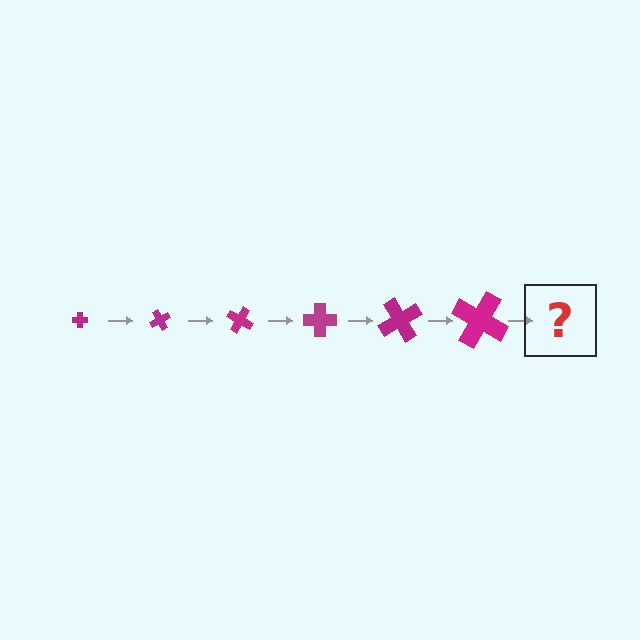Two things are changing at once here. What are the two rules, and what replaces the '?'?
The two rules are that the cross grows larger each step and it rotates 60 degrees each step. The '?' should be a cross, larger than the previous one and rotated 360 degrees from the start.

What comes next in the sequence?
The next element should be a cross, larger than the previous one and rotated 360 degrees from the start.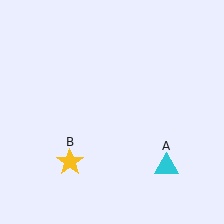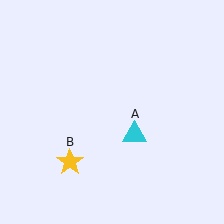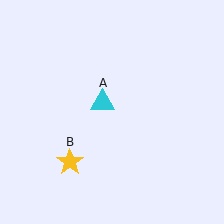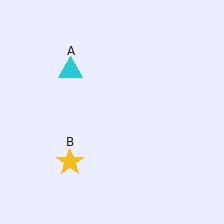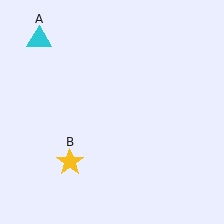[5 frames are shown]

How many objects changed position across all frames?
1 object changed position: cyan triangle (object A).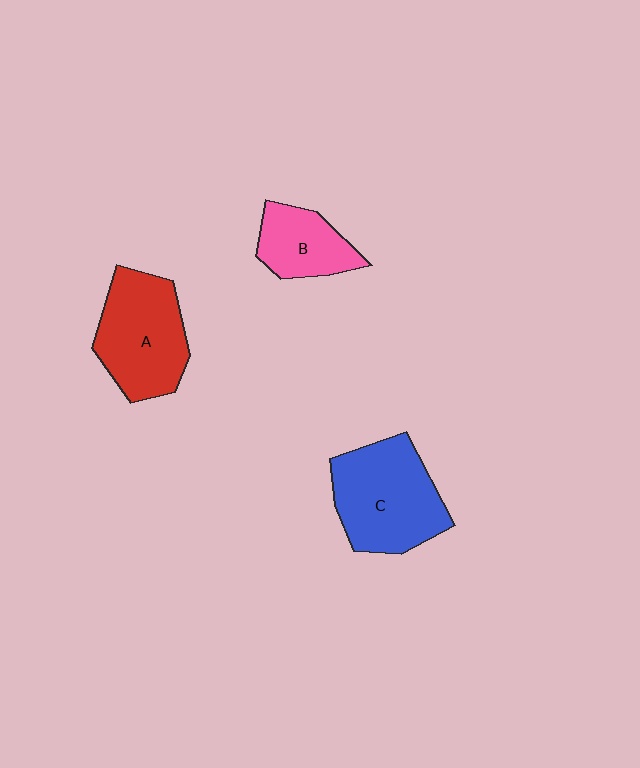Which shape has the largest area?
Shape C (blue).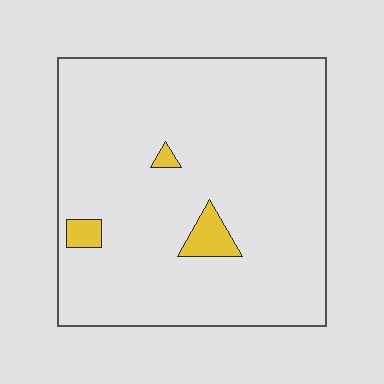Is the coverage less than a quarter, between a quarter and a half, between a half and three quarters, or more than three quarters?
Less than a quarter.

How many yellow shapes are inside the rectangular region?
3.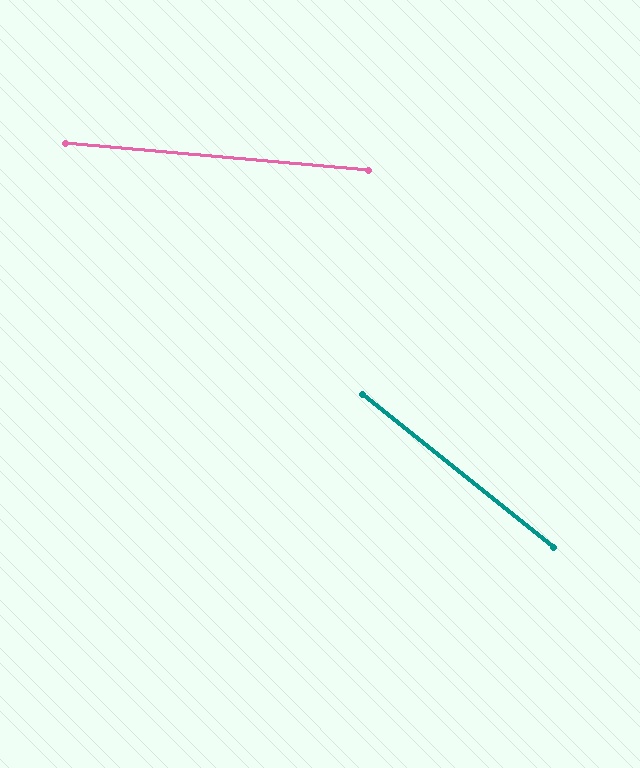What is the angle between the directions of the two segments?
Approximately 34 degrees.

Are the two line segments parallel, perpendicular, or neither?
Neither parallel nor perpendicular — they differ by about 34°.